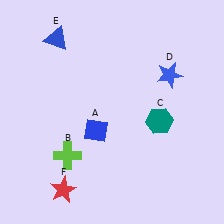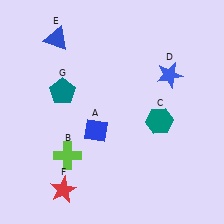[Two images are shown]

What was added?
A teal pentagon (G) was added in Image 2.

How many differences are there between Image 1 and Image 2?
There is 1 difference between the two images.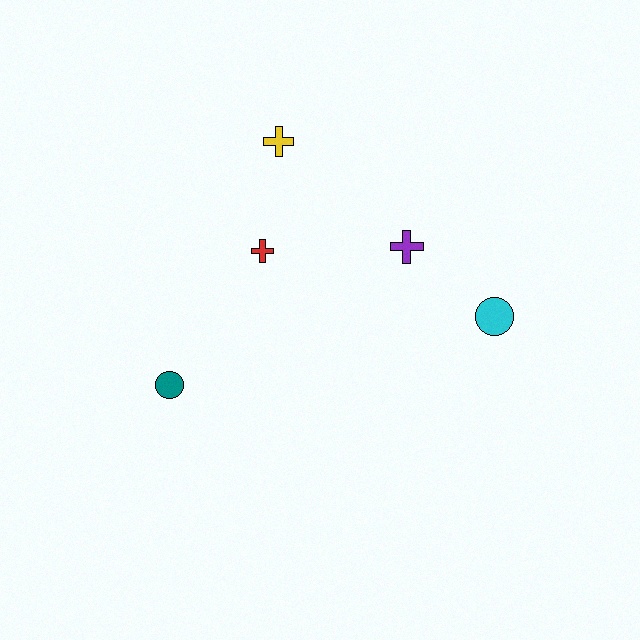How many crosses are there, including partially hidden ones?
There are 3 crosses.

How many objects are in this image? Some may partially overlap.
There are 5 objects.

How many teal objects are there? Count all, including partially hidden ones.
There is 1 teal object.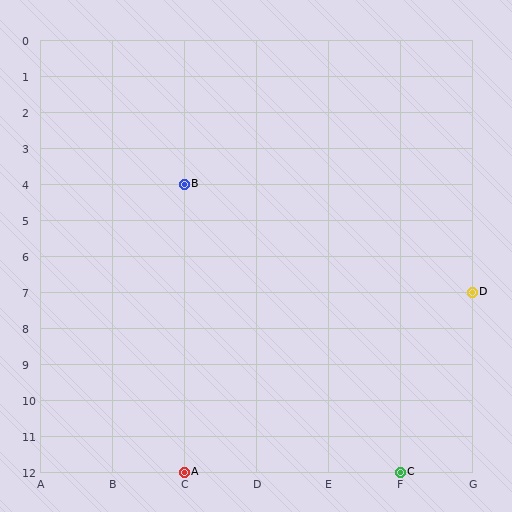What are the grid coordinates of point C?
Point C is at grid coordinates (F, 12).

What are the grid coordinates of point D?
Point D is at grid coordinates (G, 7).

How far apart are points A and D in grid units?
Points A and D are 4 columns and 5 rows apart (about 6.4 grid units diagonally).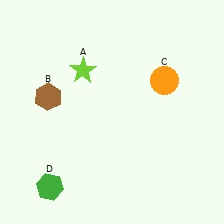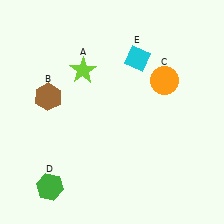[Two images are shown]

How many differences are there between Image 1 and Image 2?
There is 1 difference between the two images.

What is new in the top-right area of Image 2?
A cyan diamond (E) was added in the top-right area of Image 2.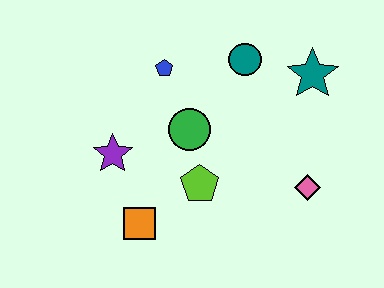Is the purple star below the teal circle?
Yes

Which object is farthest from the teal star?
The orange square is farthest from the teal star.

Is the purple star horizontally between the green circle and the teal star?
No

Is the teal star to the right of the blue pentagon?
Yes